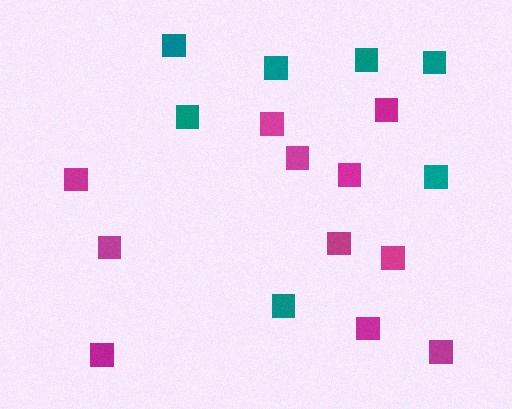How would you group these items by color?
There are 2 groups: one group of magenta squares (11) and one group of teal squares (7).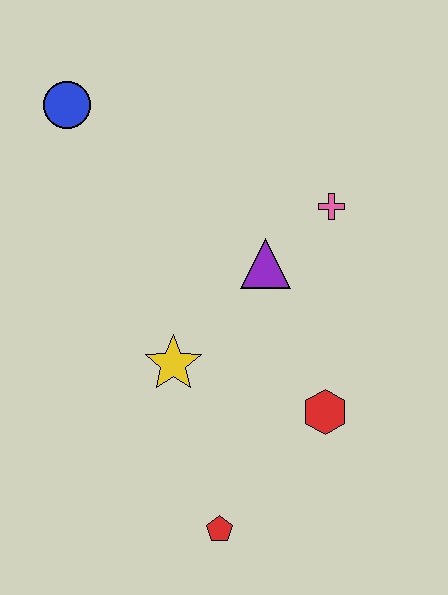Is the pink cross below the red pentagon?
No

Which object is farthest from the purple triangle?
The red pentagon is farthest from the purple triangle.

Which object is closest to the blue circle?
The purple triangle is closest to the blue circle.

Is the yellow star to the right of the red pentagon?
No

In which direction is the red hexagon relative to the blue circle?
The red hexagon is below the blue circle.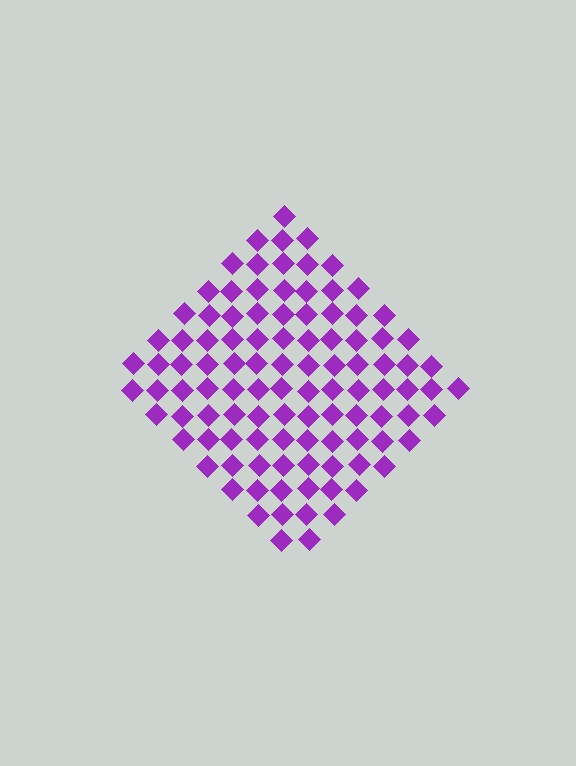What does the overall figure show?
The overall figure shows a diamond.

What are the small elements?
The small elements are diamonds.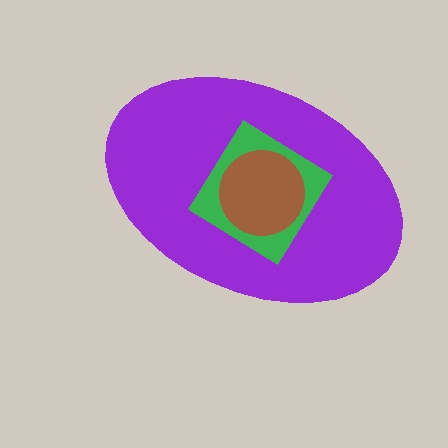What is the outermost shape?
The purple ellipse.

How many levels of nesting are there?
3.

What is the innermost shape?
The brown circle.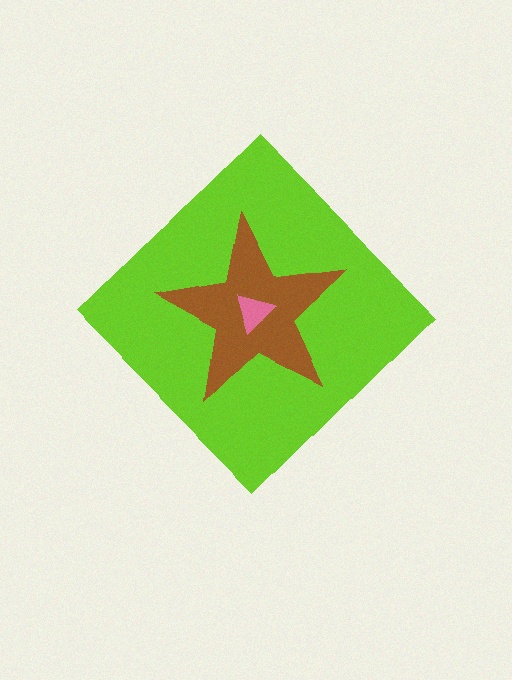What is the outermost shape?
The lime diamond.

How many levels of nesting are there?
3.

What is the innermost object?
The pink triangle.